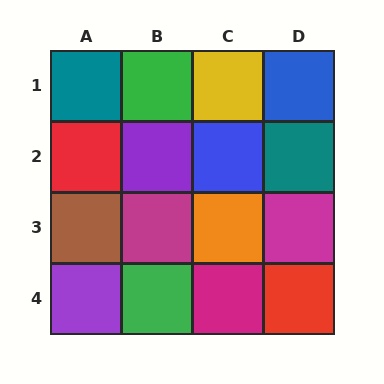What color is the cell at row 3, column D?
Magenta.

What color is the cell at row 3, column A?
Brown.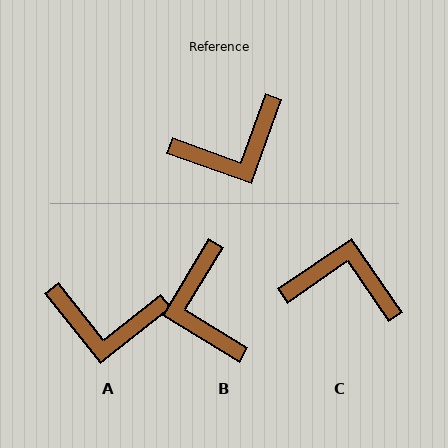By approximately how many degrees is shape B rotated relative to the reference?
Approximately 102 degrees clockwise.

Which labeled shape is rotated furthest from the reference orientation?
C, about 144 degrees away.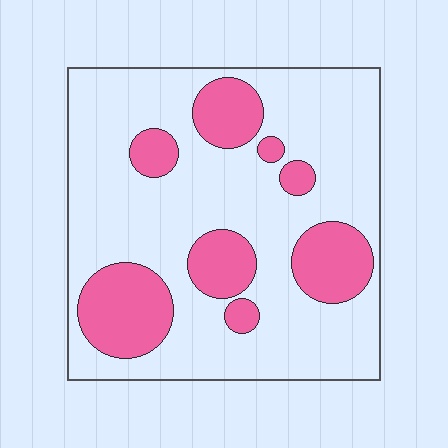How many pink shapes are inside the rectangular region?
8.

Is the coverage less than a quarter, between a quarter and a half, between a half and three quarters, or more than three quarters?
Between a quarter and a half.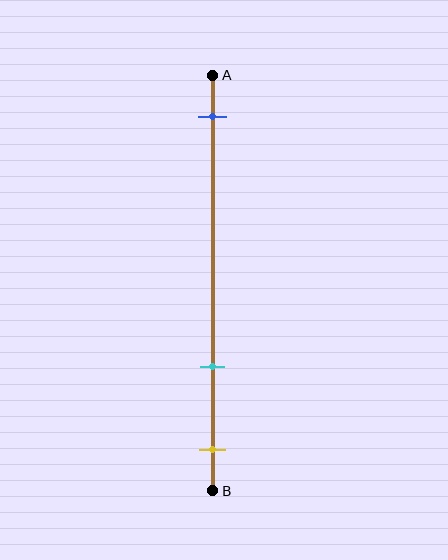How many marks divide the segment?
There are 3 marks dividing the segment.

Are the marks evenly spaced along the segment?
No, the marks are not evenly spaced.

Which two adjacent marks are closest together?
The cyan and yellow marks are the closest adjacent pair.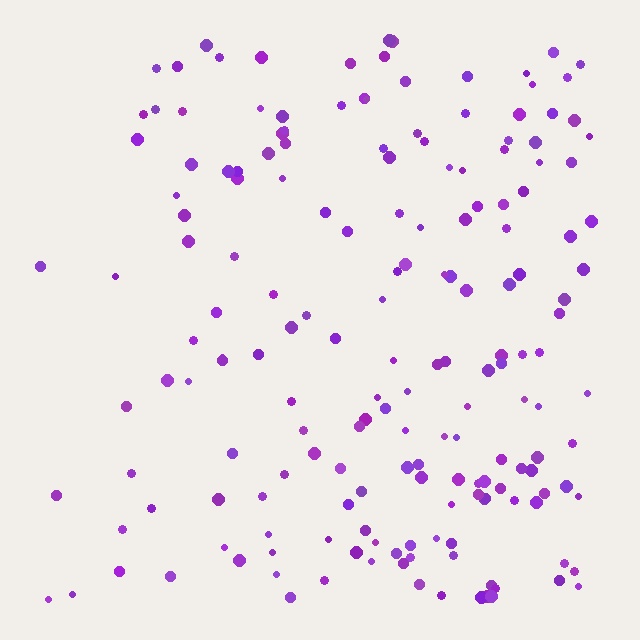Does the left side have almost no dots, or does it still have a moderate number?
Still a moderate number, just noticeably fewer than the right.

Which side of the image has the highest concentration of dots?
The right.